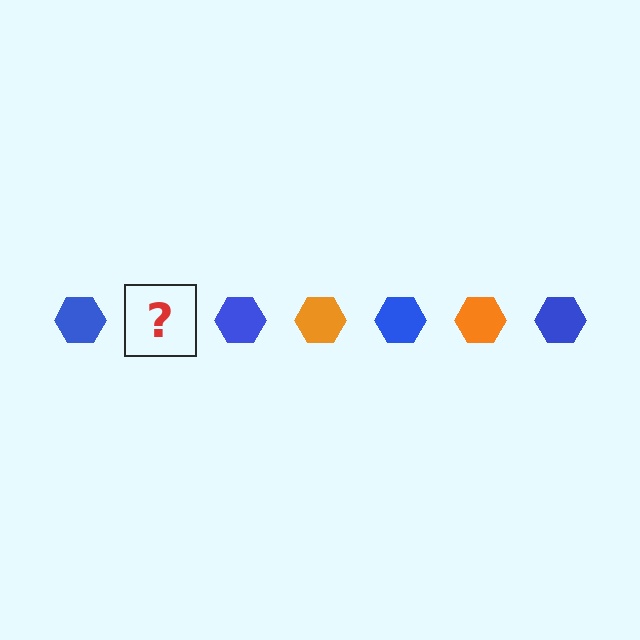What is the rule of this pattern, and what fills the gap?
The rule is that the pattern cycles through blue, orange hexagons. The gap should be filled with an orange hexagon.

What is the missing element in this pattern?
The missing element is an orange hexagon.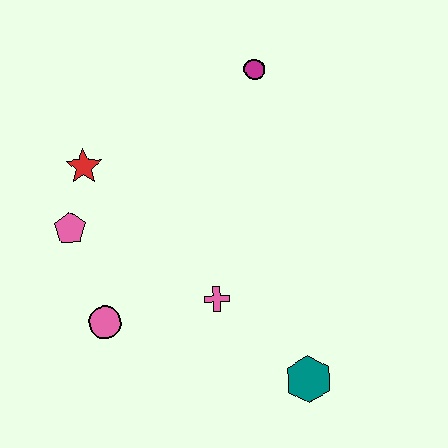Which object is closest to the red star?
The pink pentagon is closest to the red star.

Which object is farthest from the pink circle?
The magenta circle is farthest from the pink circle.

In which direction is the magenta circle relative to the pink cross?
The magenta circle is above the pink cross.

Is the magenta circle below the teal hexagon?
No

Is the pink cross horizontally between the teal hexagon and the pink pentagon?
Yes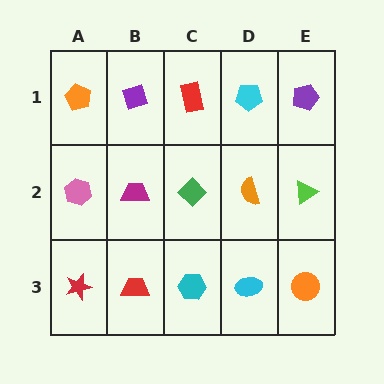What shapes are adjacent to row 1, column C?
A green diamond (row 2, column C), a purple diamond (row 1, column B), a cyan pentagon (row 1, column D).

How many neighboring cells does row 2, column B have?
4.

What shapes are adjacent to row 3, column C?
A green diamond (row 2, column C), a red trapezoid (row 3, column B), a cyan ellipse (row 3, column D).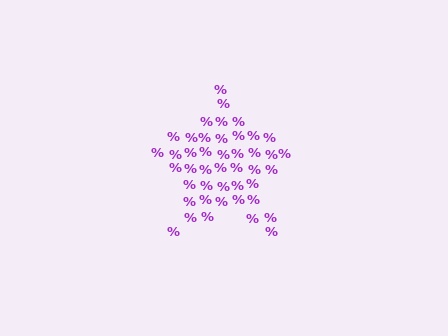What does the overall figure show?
The overall figure shows a star.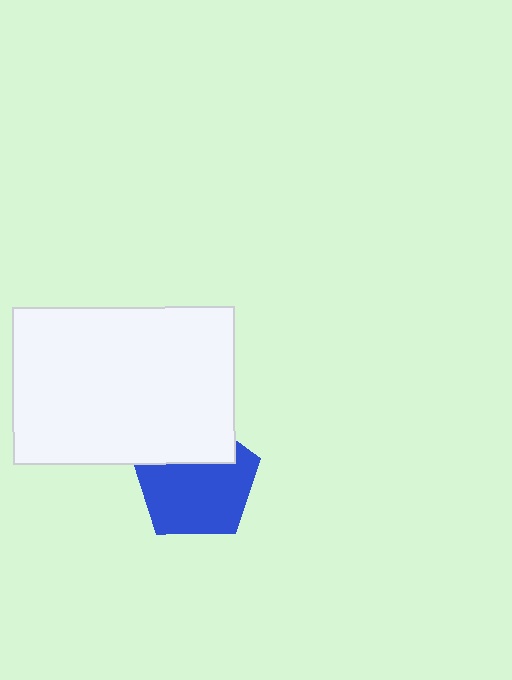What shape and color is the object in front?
The object in front is a white rectangle.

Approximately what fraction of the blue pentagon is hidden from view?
Roughly 31% of the blue pentagon is hidden behind the white rectangle.